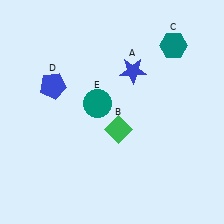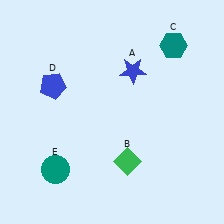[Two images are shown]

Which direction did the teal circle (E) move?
The teal circle (E) moved down.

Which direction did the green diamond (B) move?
The green diamond (B) moved down.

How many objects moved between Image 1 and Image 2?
2 objects moved between the two images.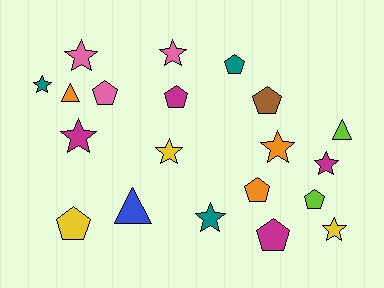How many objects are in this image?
There are 20 objects.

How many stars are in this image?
There are 9 stars.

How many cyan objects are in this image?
There are no cyan objects.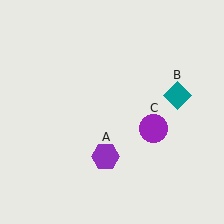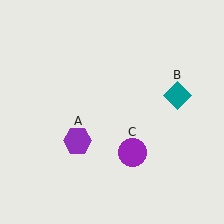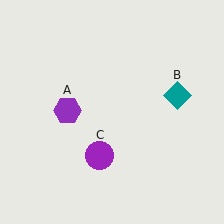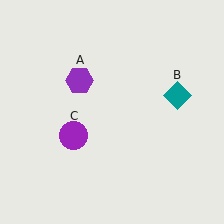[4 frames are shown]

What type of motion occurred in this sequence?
The purple hexagon (object A), purple circle (object C) rotated clockwise around the center of the scene.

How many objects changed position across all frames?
2 objects changed position: purple hexagon (object A), purple circle (object C).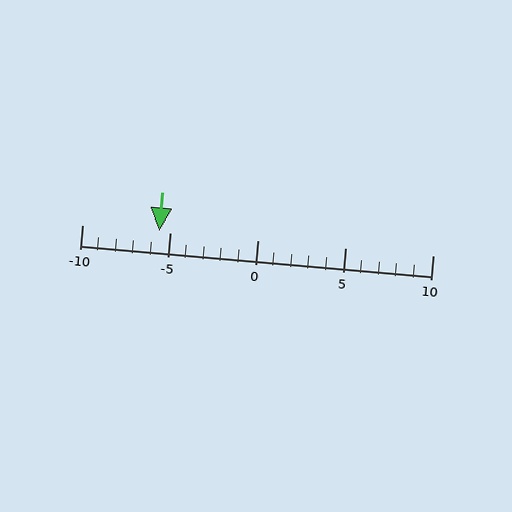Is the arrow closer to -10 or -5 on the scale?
The arrow is closer to -5.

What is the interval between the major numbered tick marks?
The major tick marks are spaced 5 units apart.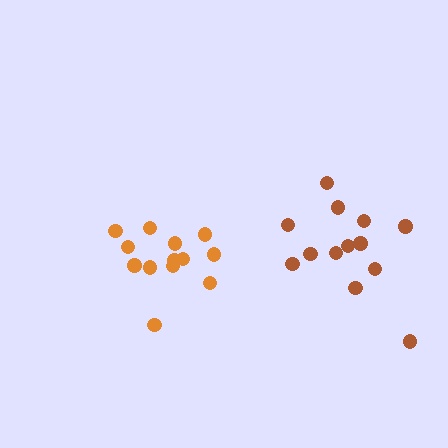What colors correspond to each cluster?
The clusters are colored: orange, brown.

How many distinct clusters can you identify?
There are 2 distinct clusters.